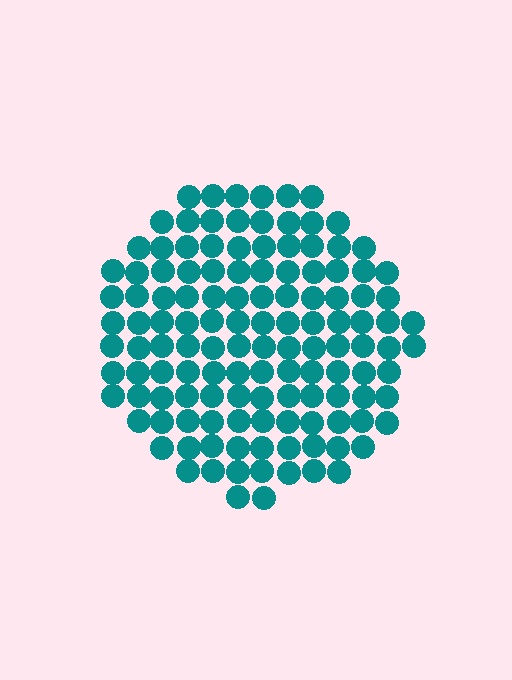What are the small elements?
The small elements are circles.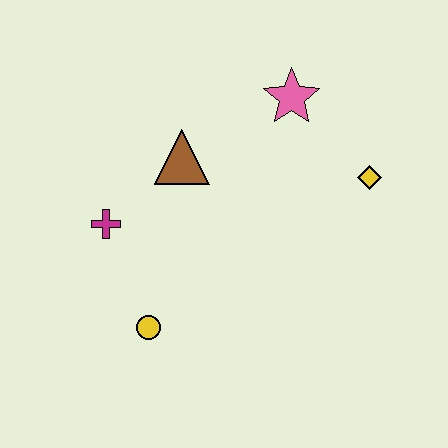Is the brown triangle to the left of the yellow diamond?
Yes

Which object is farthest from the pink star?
The yellow circle is farthest from the pink star.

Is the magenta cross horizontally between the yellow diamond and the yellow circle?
No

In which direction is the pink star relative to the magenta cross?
The pink star is to the right of the magenta cross.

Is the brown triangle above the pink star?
No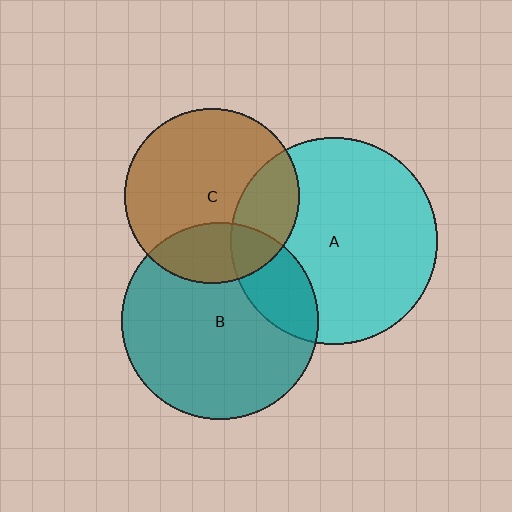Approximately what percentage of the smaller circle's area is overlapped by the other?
Approximately 25%.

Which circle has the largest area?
Circle A (cyan).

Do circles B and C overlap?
Yes.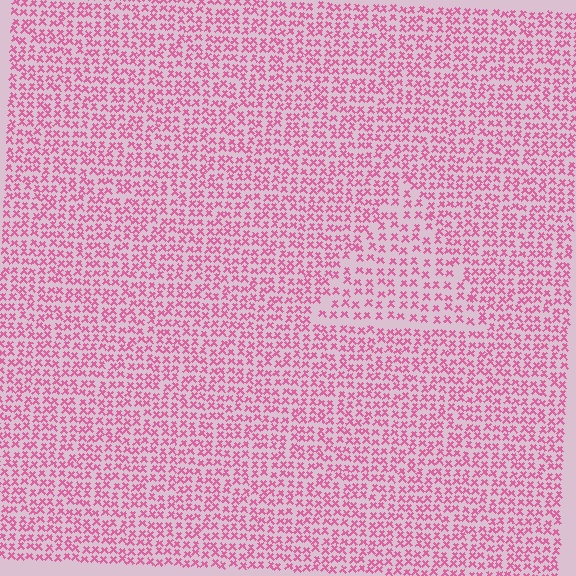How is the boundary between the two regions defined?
The boundary is defined by a change in element density (approximately 1.5x ratio). All elements are the same color, size, and shape.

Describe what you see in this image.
The image contains small pink elements arranged at two different densities. A triangle-shaped region is visible where the elements are less densely packed than the surrounding area.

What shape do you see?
I see a triangle.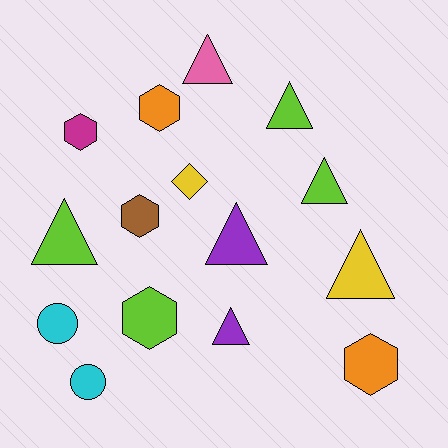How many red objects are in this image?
There are no red objects.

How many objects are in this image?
There are 15 objects.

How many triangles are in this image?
There are 7 triangles.